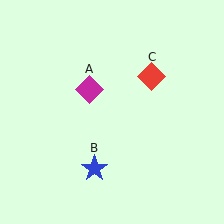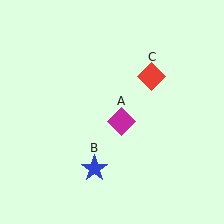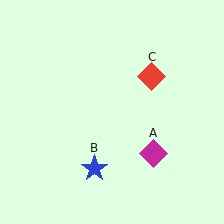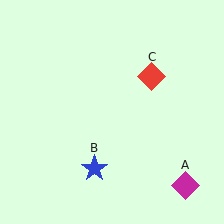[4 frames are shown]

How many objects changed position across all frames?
1 object changed position: magenta diamond (object A).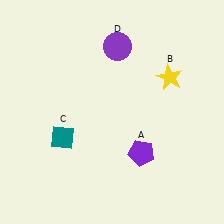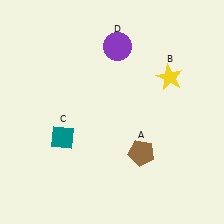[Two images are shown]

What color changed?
The pentagon (A) changed from purple in Image 1 to brown in Image 2.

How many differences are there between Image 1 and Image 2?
There is 1 difference between the two images.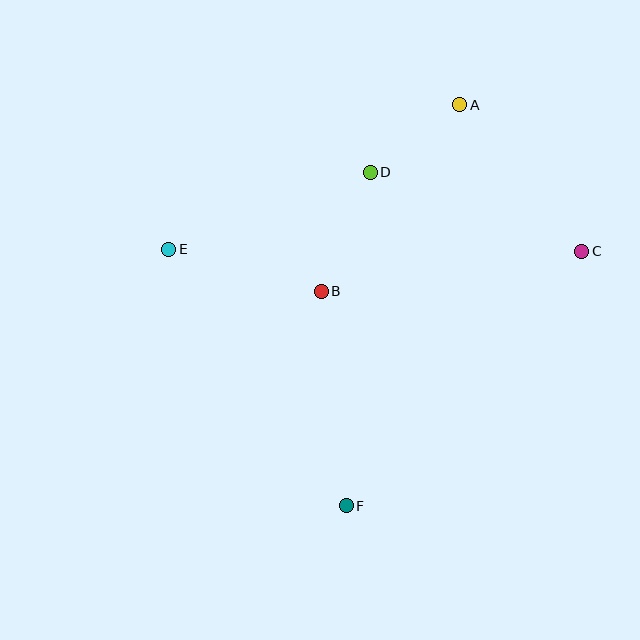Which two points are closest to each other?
Points A and D are closest to each other.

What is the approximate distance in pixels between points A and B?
The distance between A and B is approximately 233 pixels.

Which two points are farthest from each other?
Points A and F are farthest from each other.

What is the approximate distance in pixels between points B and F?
The distance between B and F is approximately 216 pixels.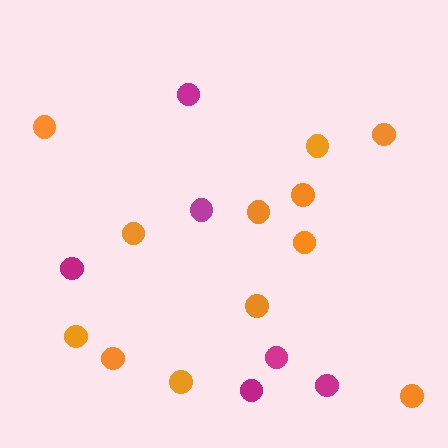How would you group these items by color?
There are 2 groups: one group of orange circles (12) and one group of magenta circles (6).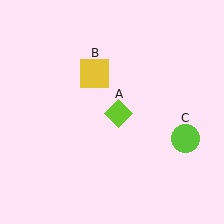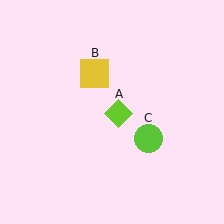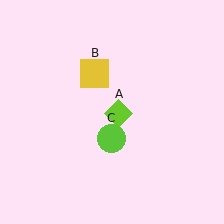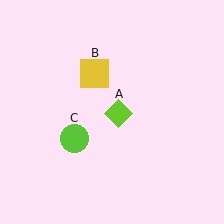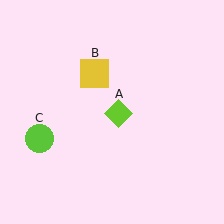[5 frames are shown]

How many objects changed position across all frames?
1 object changed position: lime circle (object C).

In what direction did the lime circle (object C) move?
The lime circle (object C) moved left.